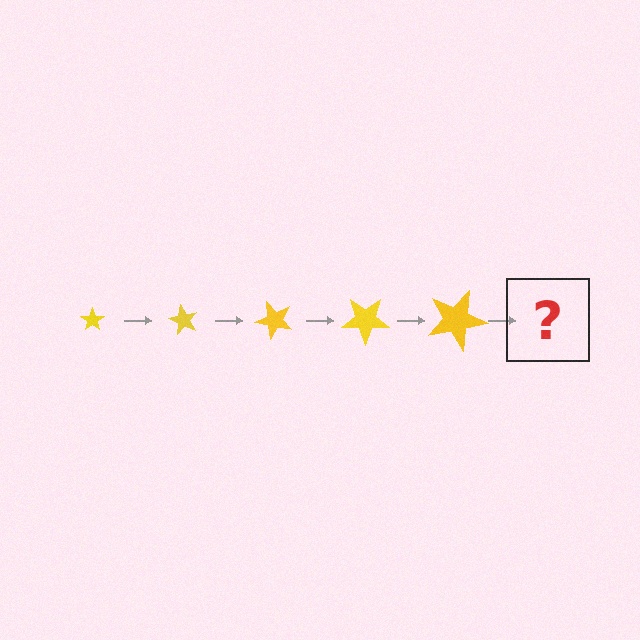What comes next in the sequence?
The next element should be a star, larger than the previous one and rotated 300 degrees from the start.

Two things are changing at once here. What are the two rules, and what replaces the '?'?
The two rules are that the star grows larger each step and it rotates 60 degrees each step. The '?' should be a star, larger than the previous one and rotated 300 degrees from the start.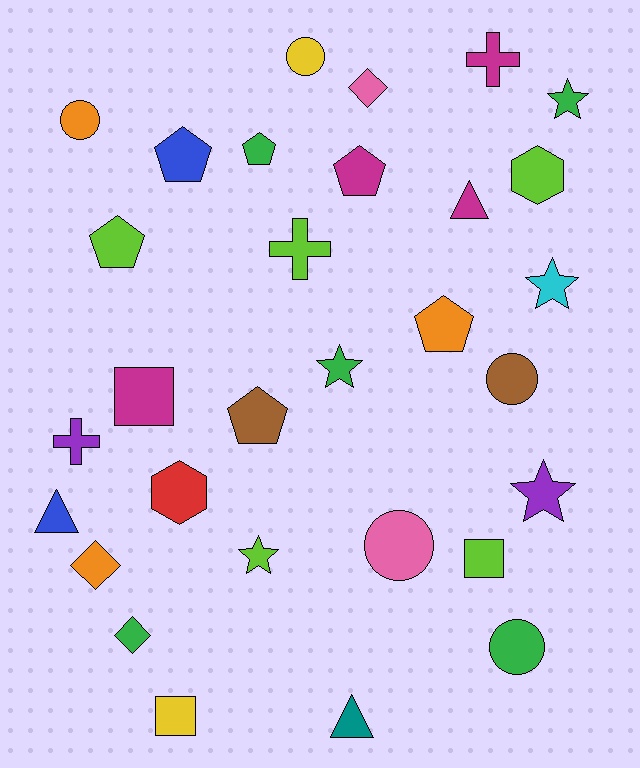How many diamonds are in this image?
There are 3 diamonds.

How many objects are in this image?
There are 30 objects.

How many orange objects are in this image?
There are 3 orange objects.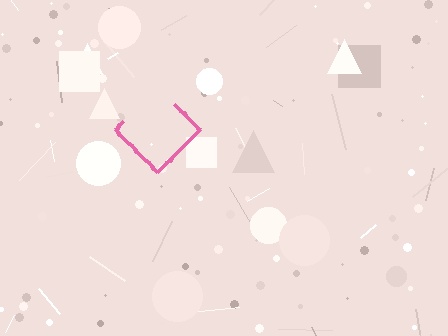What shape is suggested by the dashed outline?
The dashed outline suggests a diamond.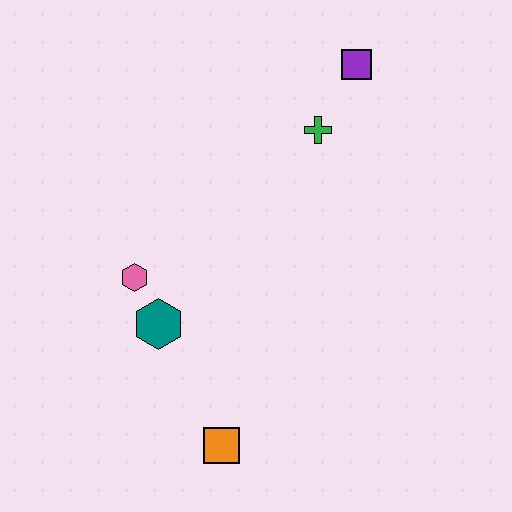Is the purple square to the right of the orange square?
Yes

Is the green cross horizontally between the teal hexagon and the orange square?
No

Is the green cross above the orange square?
Yes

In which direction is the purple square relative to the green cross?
The purple square is above the green cross.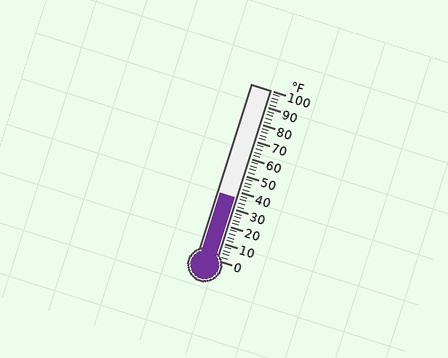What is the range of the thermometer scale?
The thermometer scale ranges from 0°F to 100°F.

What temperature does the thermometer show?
The thermometer shows approximately 36°F.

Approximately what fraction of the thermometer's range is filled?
The thermometer is filled to approximately 35% of its range.